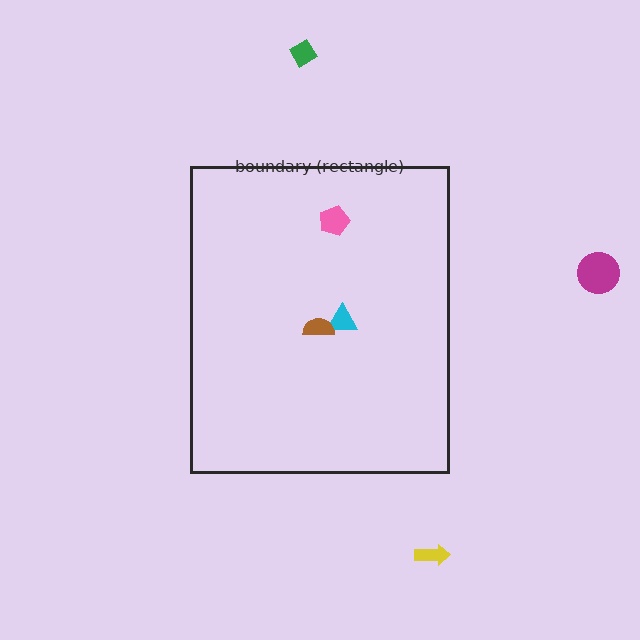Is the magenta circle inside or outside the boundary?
Outside.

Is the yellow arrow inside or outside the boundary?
Outside.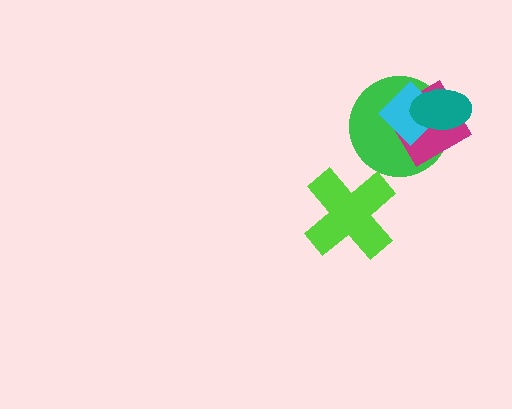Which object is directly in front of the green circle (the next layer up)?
The magenta diamond is directly in front of the green circle.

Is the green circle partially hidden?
Yes, it is partially covered by another shape.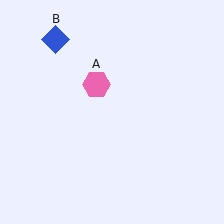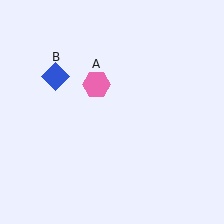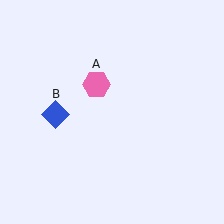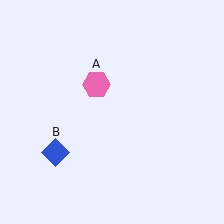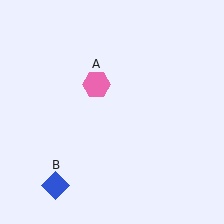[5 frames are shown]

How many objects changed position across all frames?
1 object changed position: blue diamond (object B).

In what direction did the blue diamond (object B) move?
The blue diamond (object B) moved down.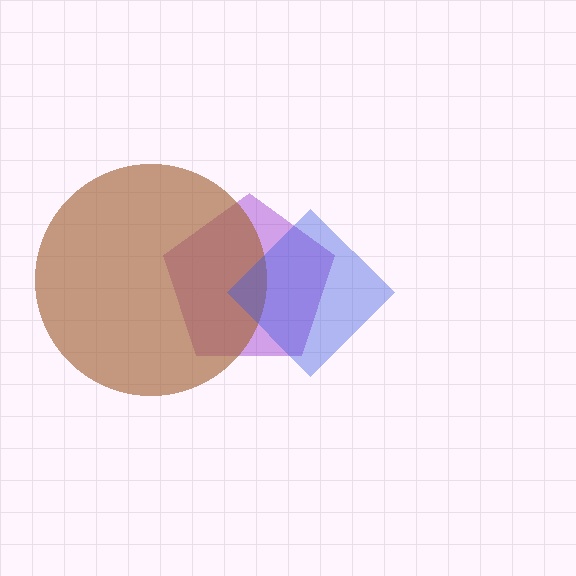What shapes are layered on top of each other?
The layered shapes are: a purple pentagon, a brown circle, a blue diamond.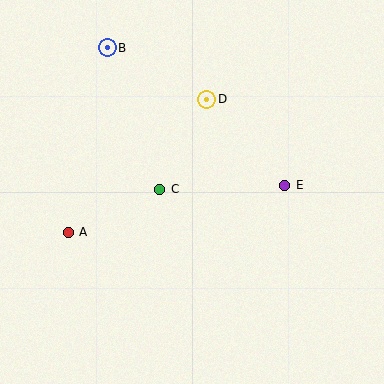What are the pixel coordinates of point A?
Point A is at (68, 233).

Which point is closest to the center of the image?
Point C at (160, 189) is closest to the center.